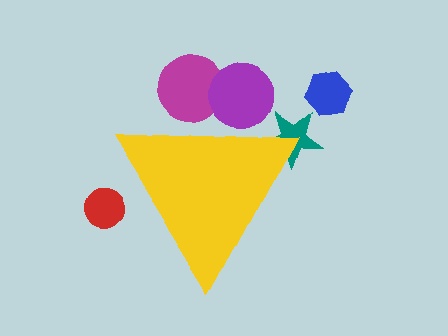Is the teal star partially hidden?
Yes, the teal star is partially hidden behind the yellow triangle.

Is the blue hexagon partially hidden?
No, the blue hexagon is fully visible.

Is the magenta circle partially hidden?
Yes, the magenta circle is partially hidden behind the yellow triangle.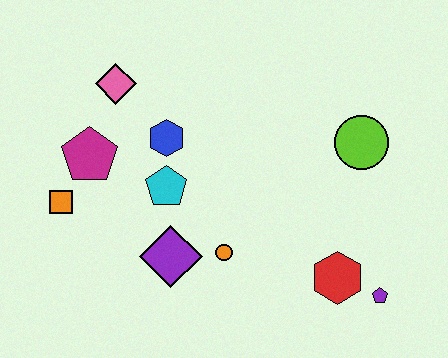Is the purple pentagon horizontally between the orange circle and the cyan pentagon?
No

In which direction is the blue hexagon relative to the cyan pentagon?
The blue hexagon is above the cyan pentagon.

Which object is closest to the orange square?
The magenta pentagon is closest to the orange square.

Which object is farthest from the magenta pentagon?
The purple pentagon is farthest from the magenta pentagon.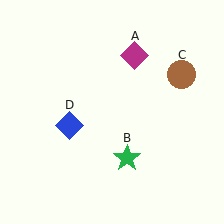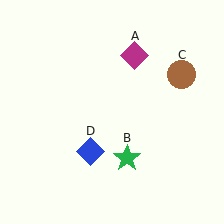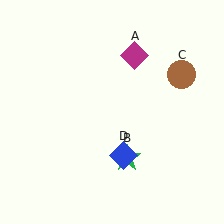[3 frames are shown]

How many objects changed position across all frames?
1 object changed position: blue diamond (object D).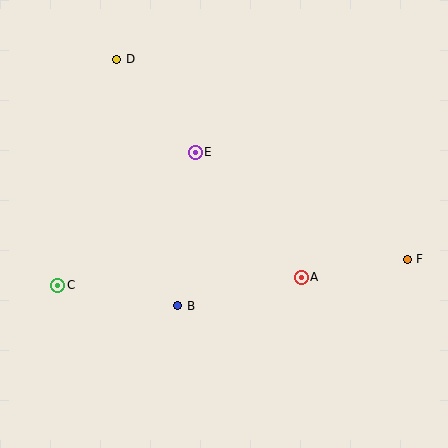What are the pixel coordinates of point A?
Point A is at (301, 277).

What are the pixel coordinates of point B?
Point B is at (178, 306).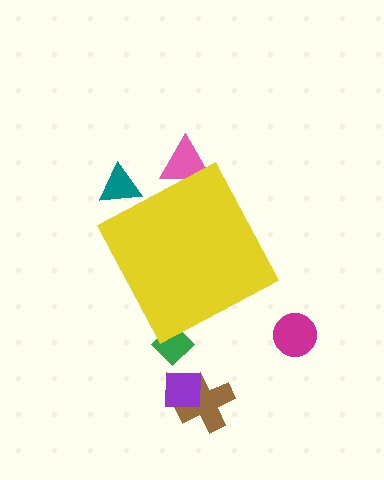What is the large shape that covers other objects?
A yellow diamond.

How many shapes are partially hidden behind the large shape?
3 shapes are partially hidden.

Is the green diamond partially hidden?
Yes, the green diamond is partially hidden behind the yellow diamond.